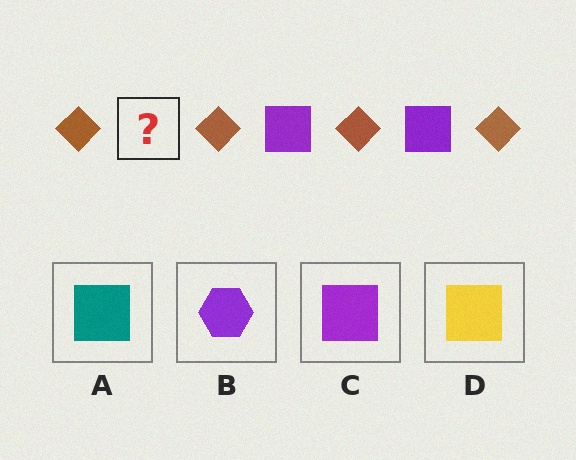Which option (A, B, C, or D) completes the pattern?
C.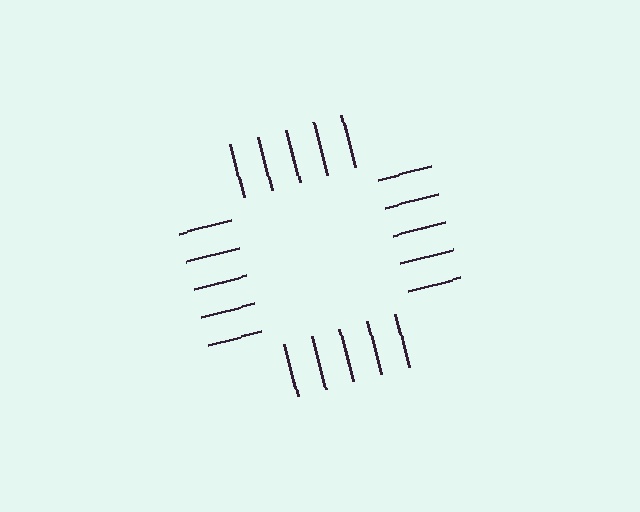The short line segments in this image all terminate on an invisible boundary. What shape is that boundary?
An illusory square — the line segments terminate on its edges but no continuous stroke is drawn.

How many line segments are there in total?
20 — 5 along each of the 4 edges.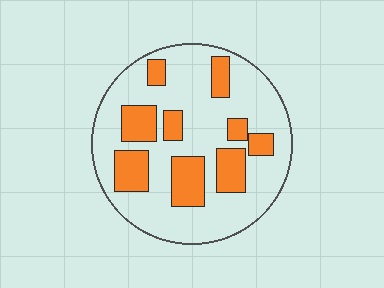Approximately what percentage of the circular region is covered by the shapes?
Approximately 30%.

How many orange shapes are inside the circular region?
9.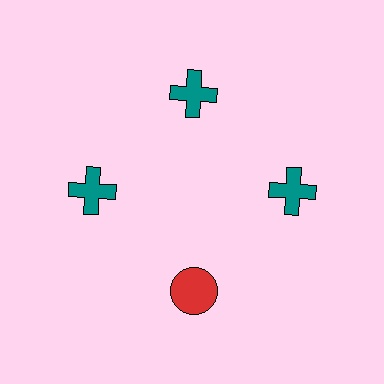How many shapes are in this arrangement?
There are 4 shapes arranged in a ring pattern.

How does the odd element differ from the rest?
It differs in both color (red instead of teal) and shape (circle instead of cross).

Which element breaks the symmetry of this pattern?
The red circle at roughly the 6 o'clock position breaks the symmetry. All other shapes are teal crosses.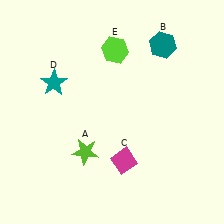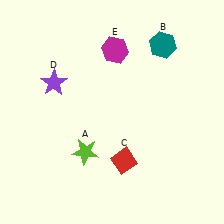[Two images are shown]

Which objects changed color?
C changed from magenta to red. D changed from teal to purple. E changed from lime to magenta.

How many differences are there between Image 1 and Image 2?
There are 3 differences between the two images.